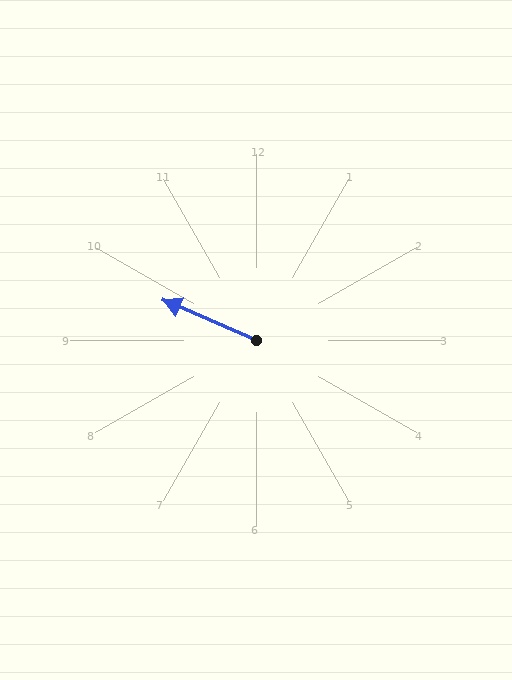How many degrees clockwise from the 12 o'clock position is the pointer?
Approximately 293 degrees.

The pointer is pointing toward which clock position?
Roughly 10 o'clock.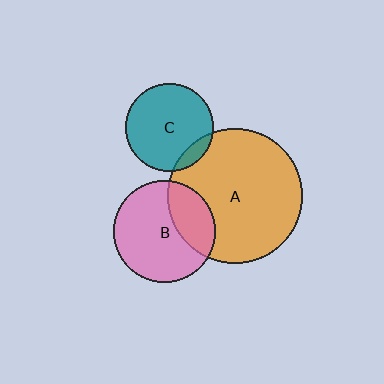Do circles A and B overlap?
Yes.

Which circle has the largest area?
Circle A (orange).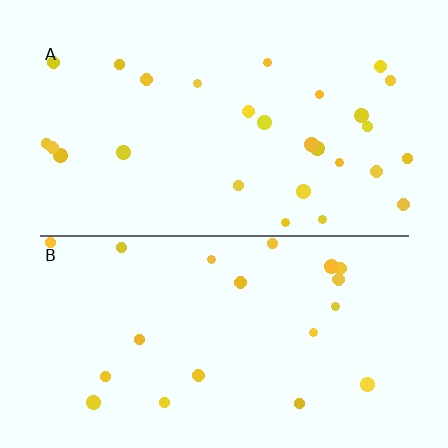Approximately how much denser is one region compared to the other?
Approximately 1.3× — region A over region B.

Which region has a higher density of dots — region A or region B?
A (the top).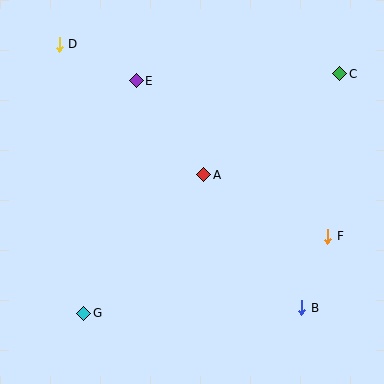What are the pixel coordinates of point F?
Point F is at (328, 236).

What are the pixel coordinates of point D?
Point D is at (59, 44).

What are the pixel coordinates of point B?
Point B is at (302, 308).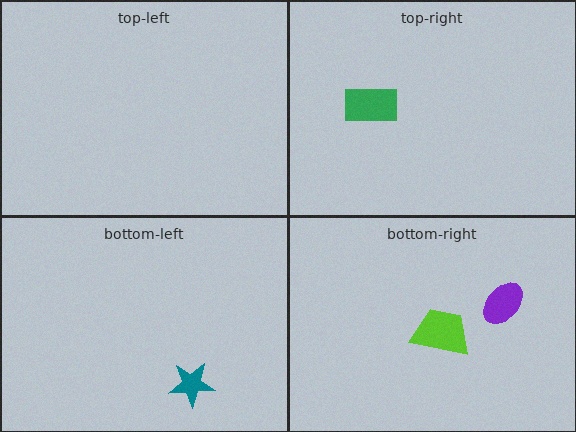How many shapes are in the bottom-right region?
2.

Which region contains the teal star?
The bottom-left region.